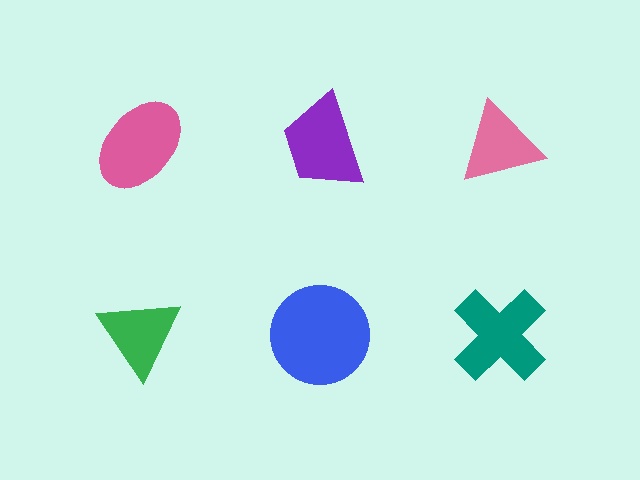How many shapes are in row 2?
3 shapes.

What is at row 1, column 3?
A pink triangle.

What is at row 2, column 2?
A blue circle.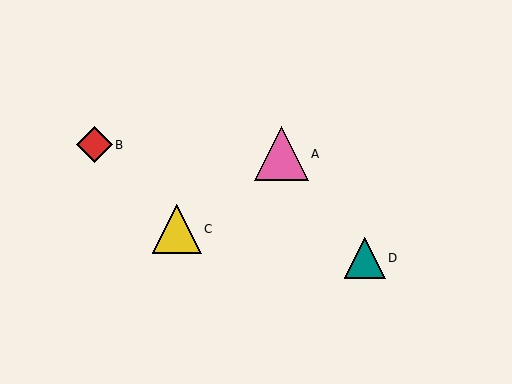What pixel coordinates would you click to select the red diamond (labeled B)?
Click at (94, 145) to select the red diamond B.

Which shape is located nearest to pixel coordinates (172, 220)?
The yellow triangle (labeled C) at (177, 229) is nearest to that location.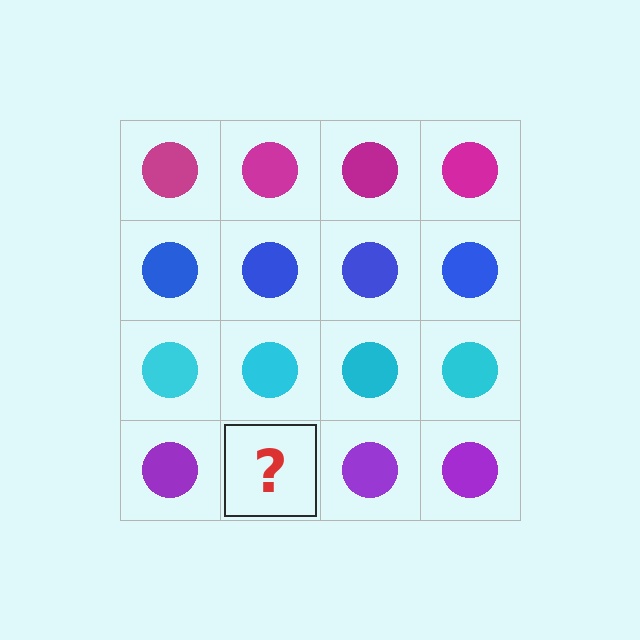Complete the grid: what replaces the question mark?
The question mark should be replaced with a purple circle.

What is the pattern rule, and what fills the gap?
The rule is that each row has a consistent color. The gap should be filled with a purple circle.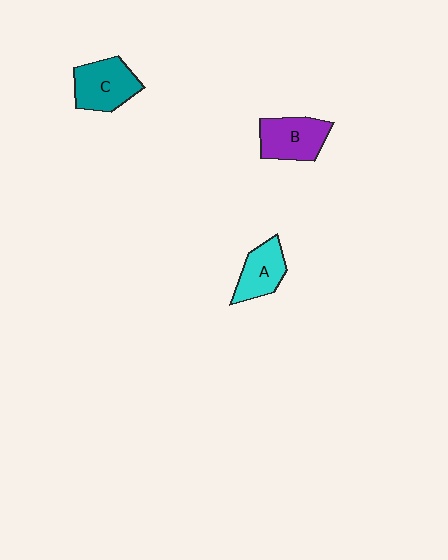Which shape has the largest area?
Shape C (teal).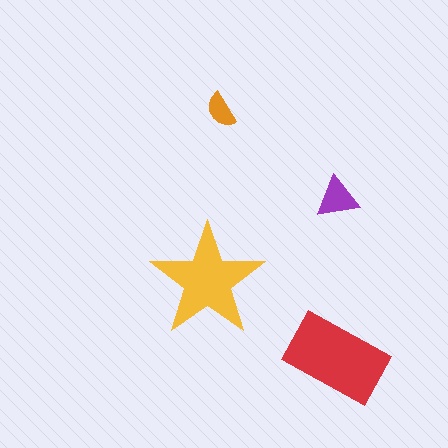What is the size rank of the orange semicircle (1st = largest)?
4th.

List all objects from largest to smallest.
The red rectangle, the yellow star, the purple triangle, the orange semicircle.